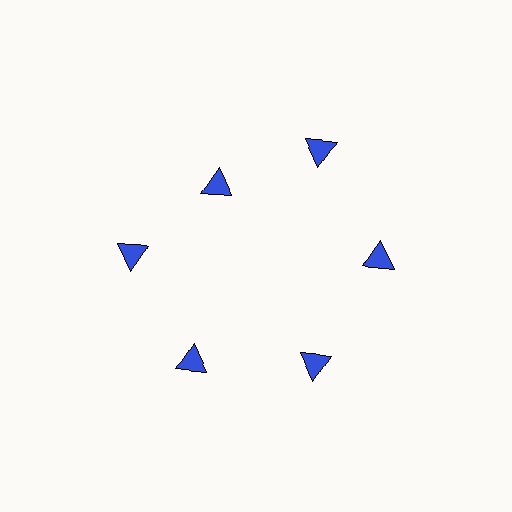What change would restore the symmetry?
The symmetry would be restored by moving it outward, back onto the ring so that all 6 triangles sit at equal angles and equal distance from the center.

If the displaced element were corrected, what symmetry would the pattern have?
It would have 6-fold rotational symmetry — the pattern would map onto itself every 60 degrees.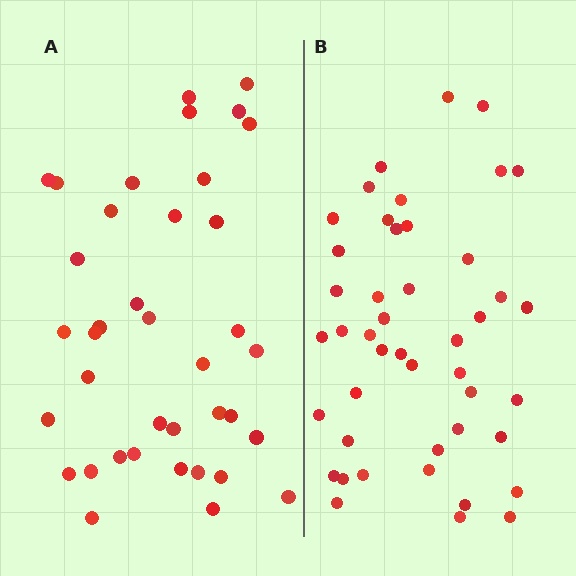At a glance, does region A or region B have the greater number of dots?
Region B (the right region) has more dots.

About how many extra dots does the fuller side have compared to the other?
Region B has roughly 8 or so more dots than region A.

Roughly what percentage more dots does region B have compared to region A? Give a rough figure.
About 20% more.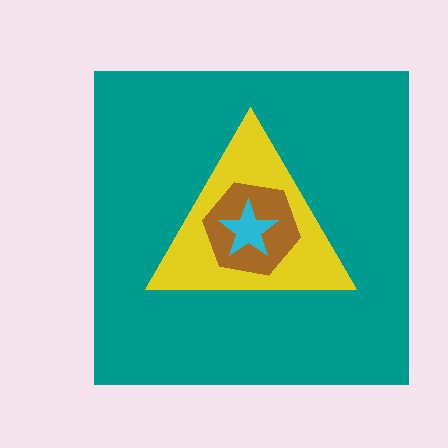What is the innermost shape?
The cyan star.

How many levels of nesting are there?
4.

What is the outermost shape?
The teal square.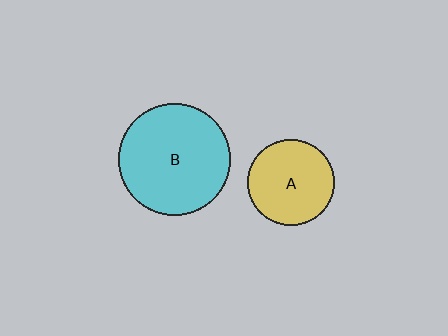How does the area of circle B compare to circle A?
Approximately 1.6 times.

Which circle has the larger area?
Circle B (cyan).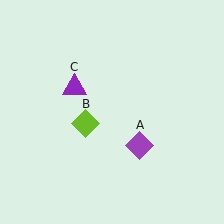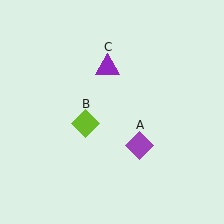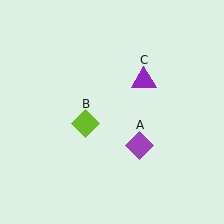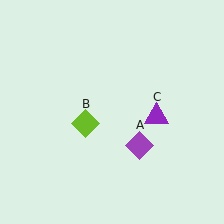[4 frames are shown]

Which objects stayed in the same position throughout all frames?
Purple diamond (object A) and lime diamond (object B) remained stationary.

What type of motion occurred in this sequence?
The purple triangle (object C) rotated clockwise around the center of the scene.